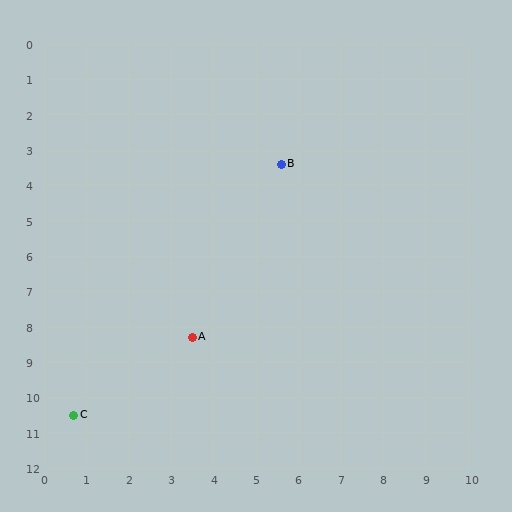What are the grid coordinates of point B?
Point B is at approximately (5.6, 3.4).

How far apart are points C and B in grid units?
Points C and B are about 8.6 grid units apart.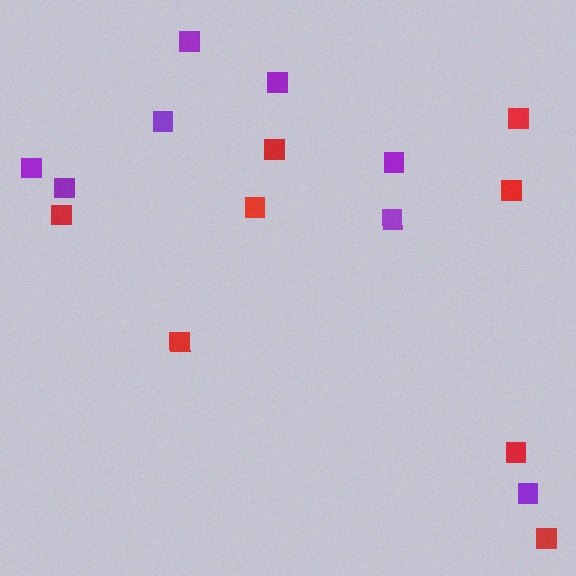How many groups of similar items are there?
There are 2 groups: one group of purple squares (8) and one group of red squares (8).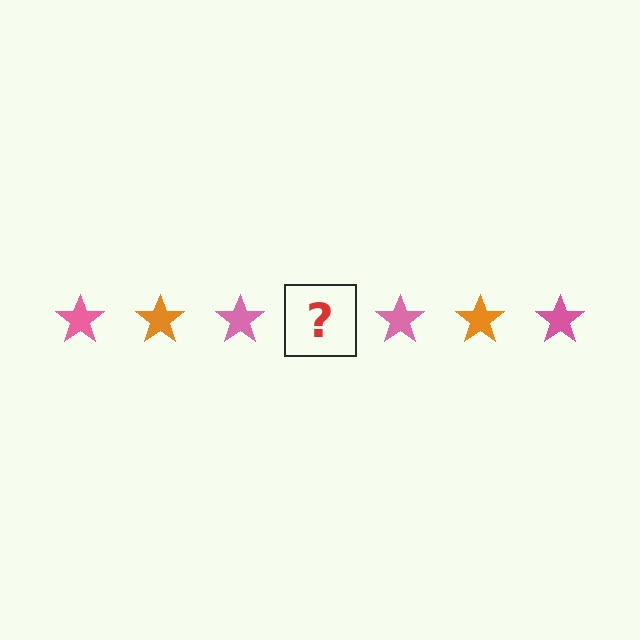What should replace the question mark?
The question mark should be replaced with an orange star.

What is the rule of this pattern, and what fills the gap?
The rule is that the pattern cycles through pink, orange stars. The gap should be filled with an orange star.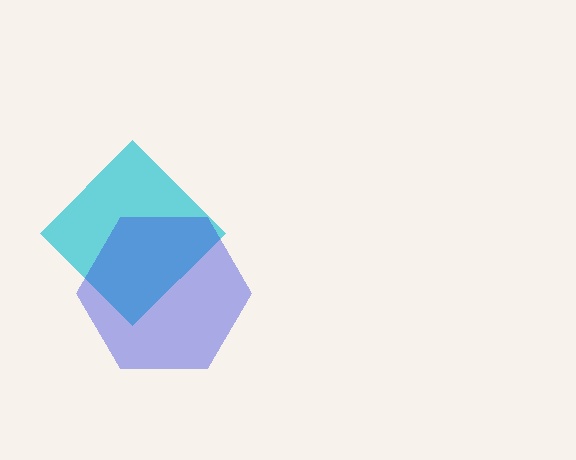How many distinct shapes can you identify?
There are 2 distinct shapes: a cyan diamond, a blue hexagon.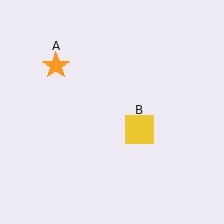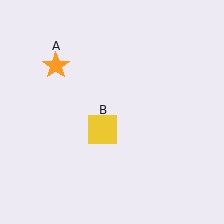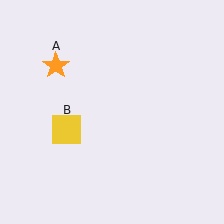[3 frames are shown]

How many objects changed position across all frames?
1 object changed position: yellow square (object B).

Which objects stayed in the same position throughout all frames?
Orange star (object A) remained stationary.